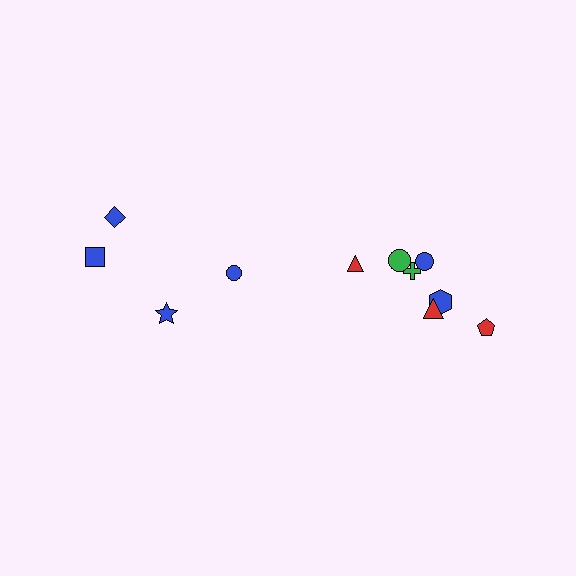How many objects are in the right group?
There are 7 objects.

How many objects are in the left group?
There are 4 objects.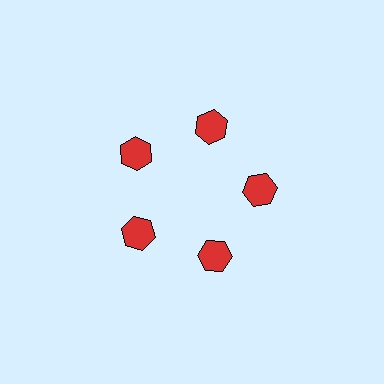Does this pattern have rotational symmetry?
Yes, this pattern has 5-fold rotational symmetry. It looks the same after rotating 72 degrees around the center.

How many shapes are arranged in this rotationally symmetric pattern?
There are 5 shapes, arranged in 5 groups of 1.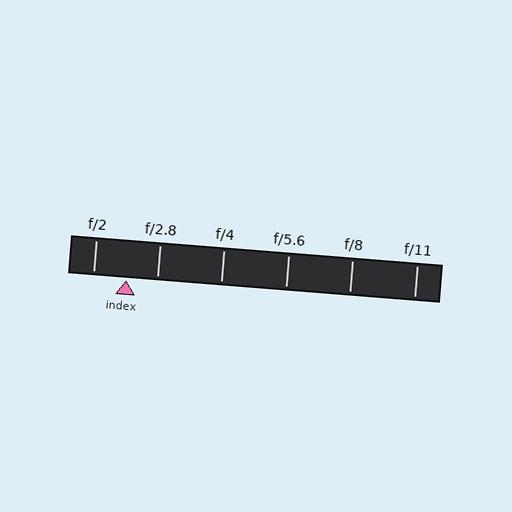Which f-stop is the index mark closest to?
The index mark is closest to f/2.8.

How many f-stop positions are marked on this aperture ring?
There are 6 f-stop positions marked.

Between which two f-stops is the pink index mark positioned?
The index mark is between f/2 and f/2.8.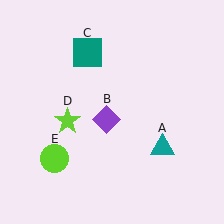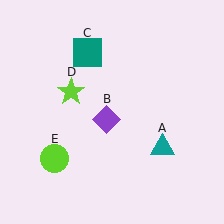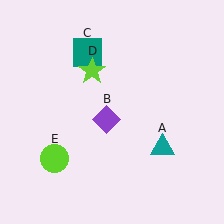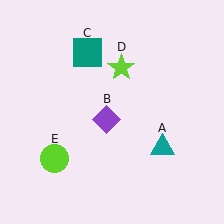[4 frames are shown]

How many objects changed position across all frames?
1 object changed position: lime star (object D).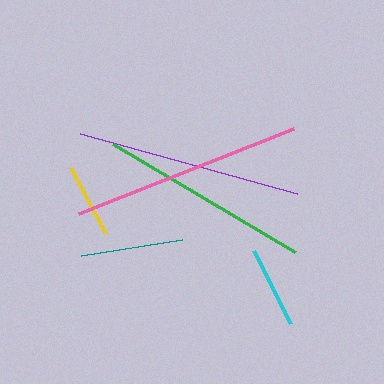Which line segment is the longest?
The pink line is the longest at approximately 231 pixels.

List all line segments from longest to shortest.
From longest to shortest: pink, purple, green, teal, cyan, yellow.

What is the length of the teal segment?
The teal segment is approximately 102 pixels long.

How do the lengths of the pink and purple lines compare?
The pink and purple lines are approximately the same length.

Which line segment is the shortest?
The yellow line is the shortest at approximately 75 pixels.